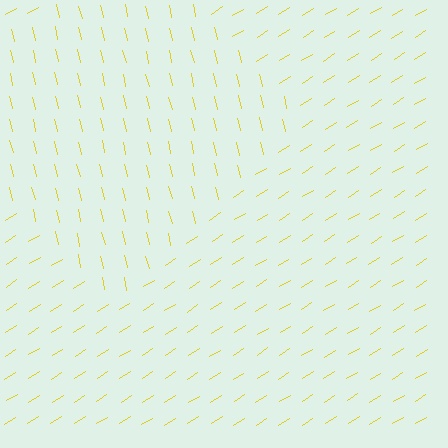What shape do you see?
I see a diamond.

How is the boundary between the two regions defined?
The boundary is defined purely by a change in line orientation (approximately 71 degrees difference). All lines are the same color and thickness.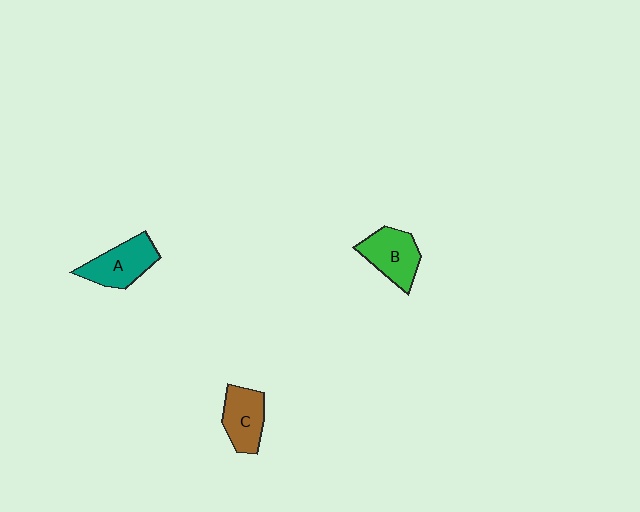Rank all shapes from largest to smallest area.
From largest to smallest: A (teal), B (green), C (brown).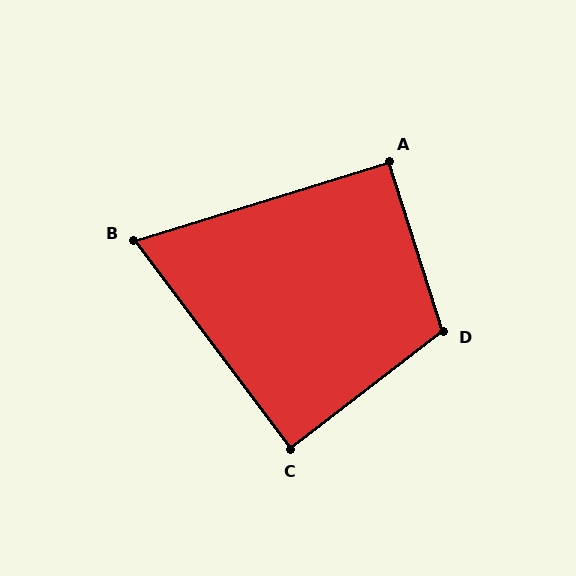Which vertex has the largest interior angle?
D, at approximately 110 degrees.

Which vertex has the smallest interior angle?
B, at approximately 70 degrees.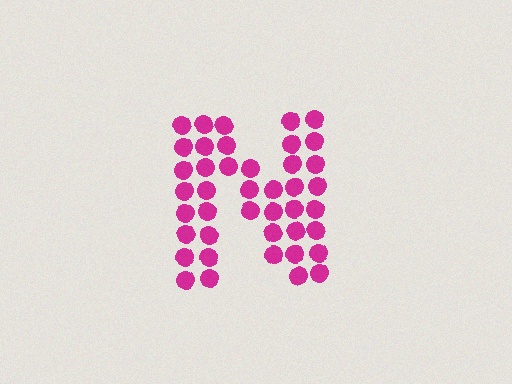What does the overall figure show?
The overall figure shows the letter N.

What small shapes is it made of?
It is made of small circles.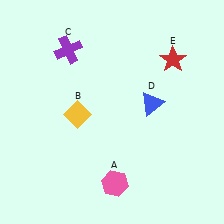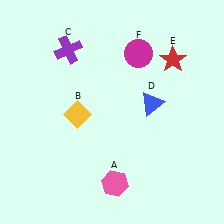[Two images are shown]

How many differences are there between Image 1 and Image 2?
There is 1 difference between the two images.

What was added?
A magenta circle (F) was added in Image 2.